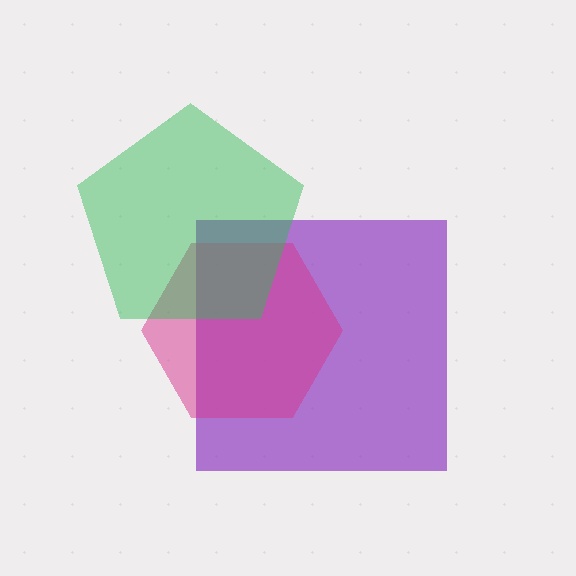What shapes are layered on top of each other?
The layered shapes are: a purple square, a magenta hexagon, a green pentagon.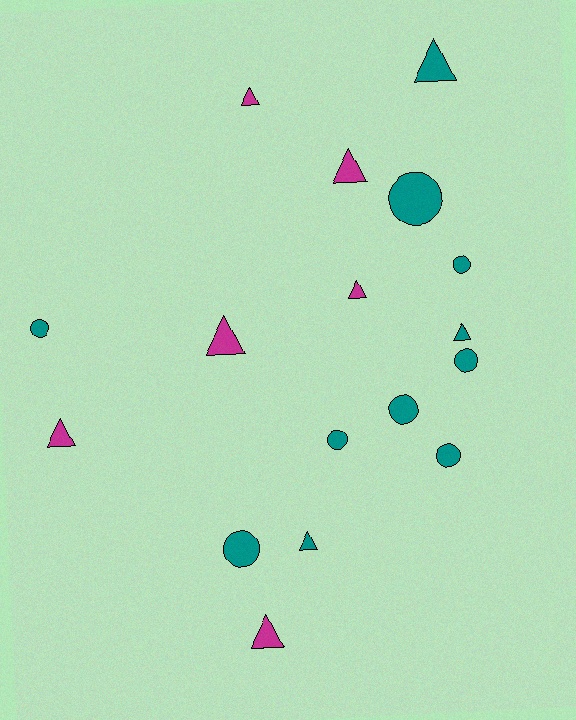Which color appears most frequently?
Teal, with 11 objects.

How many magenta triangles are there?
There are 6 magenta triangles.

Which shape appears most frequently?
Triangle, with 9 objects.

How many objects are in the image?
There are 17 objects.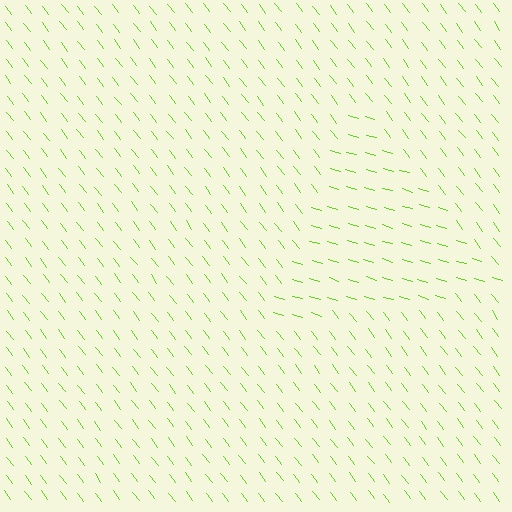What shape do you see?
I see a triangle.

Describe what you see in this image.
The image is filled with small lime line segments. A triangle region in the image has lines oriented differently from the surrounding lines, creating a visible texture boundary.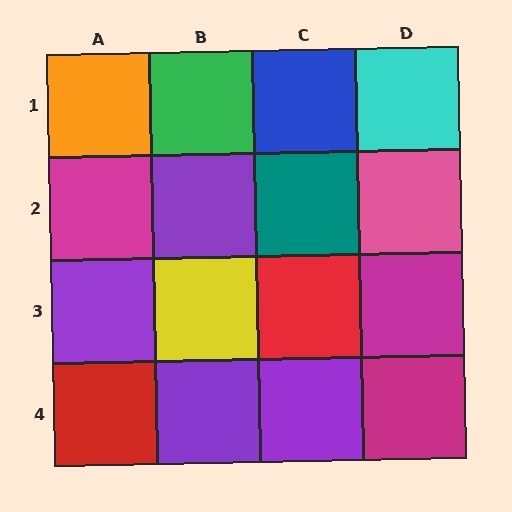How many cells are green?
1 cell is green.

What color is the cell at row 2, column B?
Purple.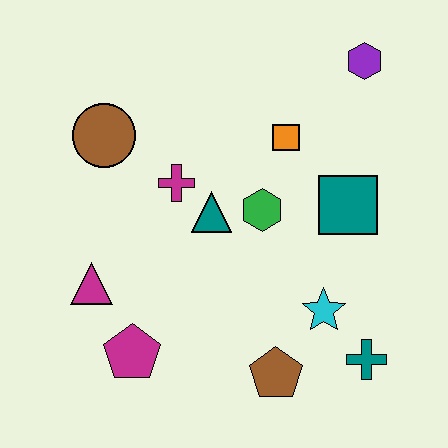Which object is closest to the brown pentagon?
The cyan star is closest to the brown pentagon.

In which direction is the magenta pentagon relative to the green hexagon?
The magenta pentagon is below the green hexagon.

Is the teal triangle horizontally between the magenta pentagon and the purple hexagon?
Yes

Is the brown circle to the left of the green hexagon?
Yes